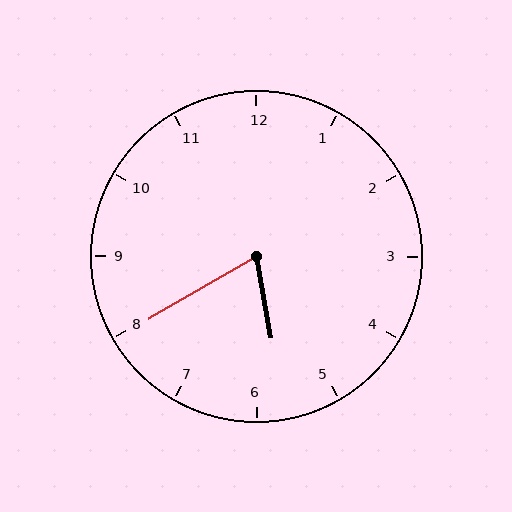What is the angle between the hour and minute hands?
Approximately 70 degrees.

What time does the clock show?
5:40.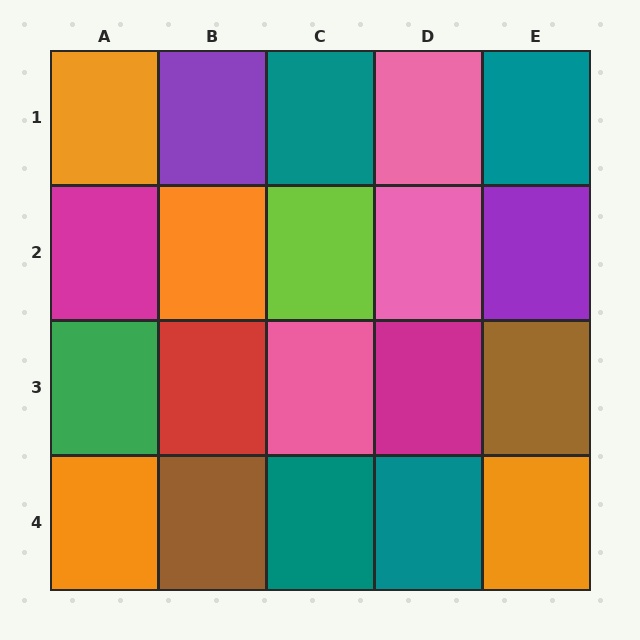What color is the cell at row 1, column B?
Purple.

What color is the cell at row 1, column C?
Teal.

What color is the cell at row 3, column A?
Green.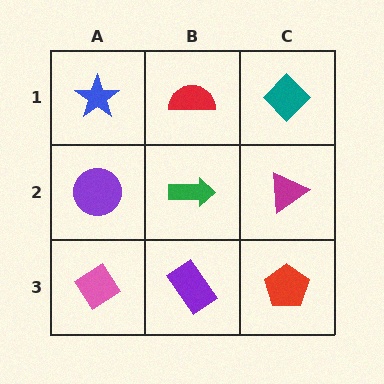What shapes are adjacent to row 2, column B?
A red semicircle (row 1, column B), a purple rectangle (row 3, column B), a purple circle (row 2, column A), a magenta triangle (row 2, column C).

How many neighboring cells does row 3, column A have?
2.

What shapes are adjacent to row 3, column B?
A green arrow (row 2, column B), a pink diamond (row 3, column A), a red pentagon (row 3, column C).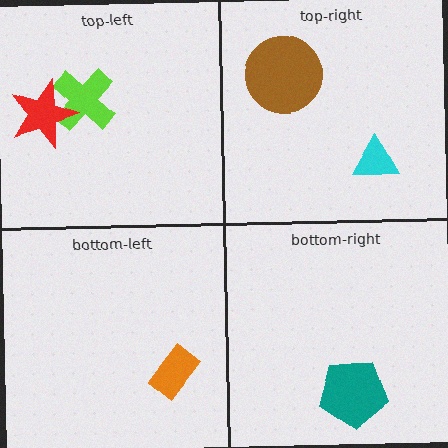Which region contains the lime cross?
The top-left region.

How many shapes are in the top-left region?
2.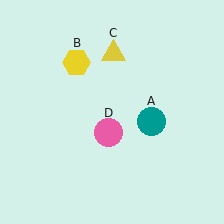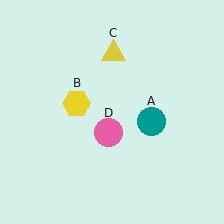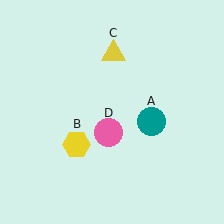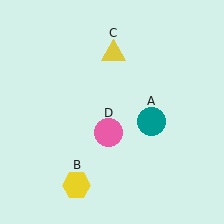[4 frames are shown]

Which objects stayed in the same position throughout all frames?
Teal circle (object A) and yellow triangle (object C) and pink circle (object D) remained stationary.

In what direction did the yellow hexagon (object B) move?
The yellow hexagon (object B) moved down.